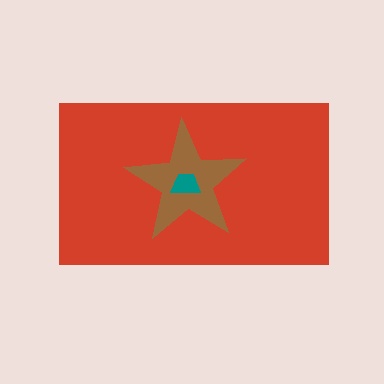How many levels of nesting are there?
3.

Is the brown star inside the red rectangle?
Yes.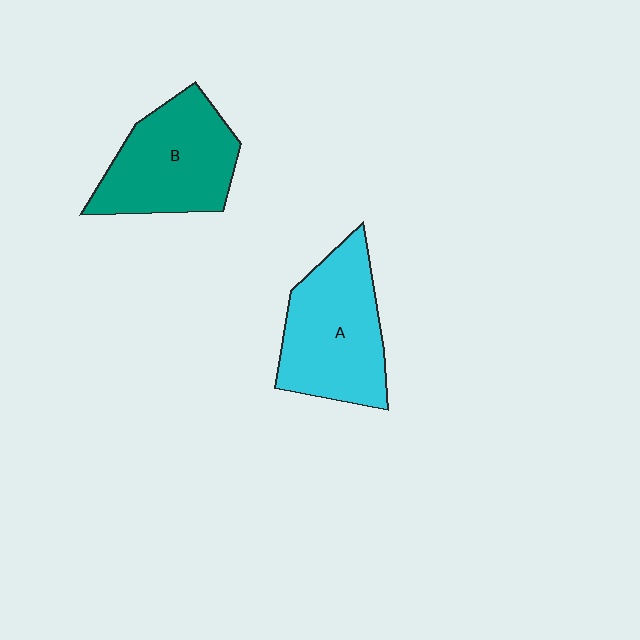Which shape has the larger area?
Shape A (cyan).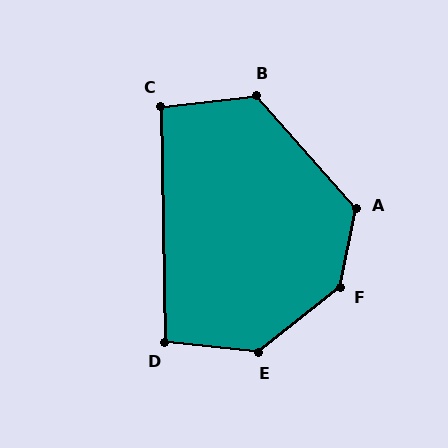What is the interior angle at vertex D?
Approximately 97 degrees (obtuse).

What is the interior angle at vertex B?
Approximately 124 degrees (obtuse).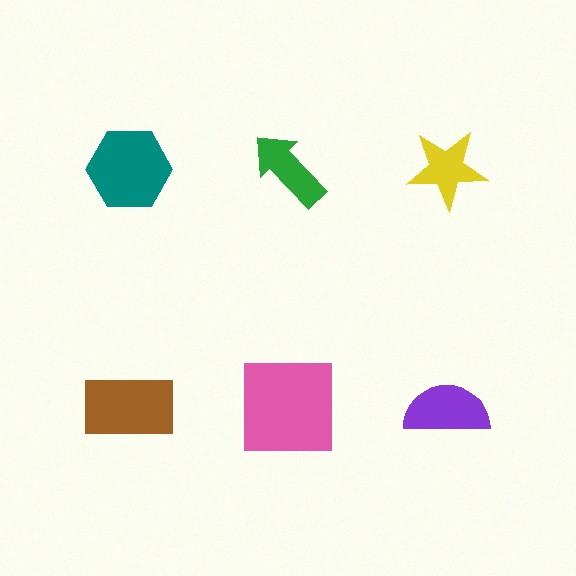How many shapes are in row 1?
3 shapes.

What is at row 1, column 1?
A teal hexagon.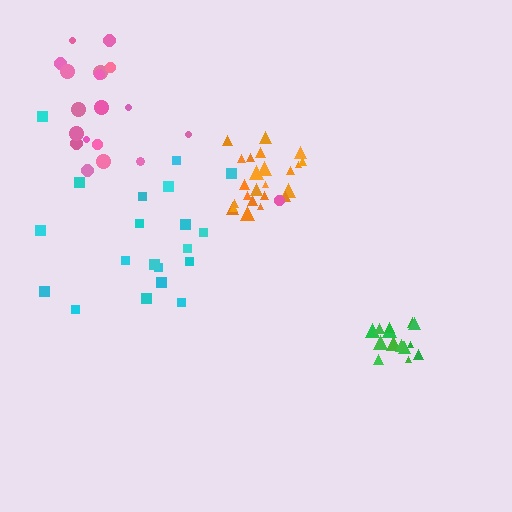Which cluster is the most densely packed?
Orange.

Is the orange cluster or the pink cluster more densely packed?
Orange.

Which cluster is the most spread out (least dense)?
Pink.